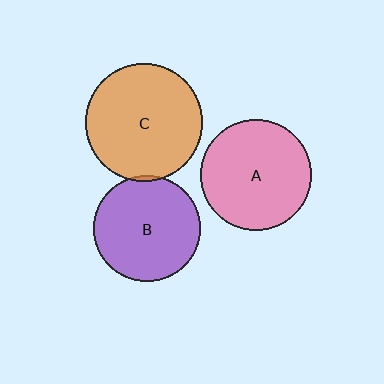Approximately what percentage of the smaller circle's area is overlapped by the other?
Approximately 5%.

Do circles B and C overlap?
Yes.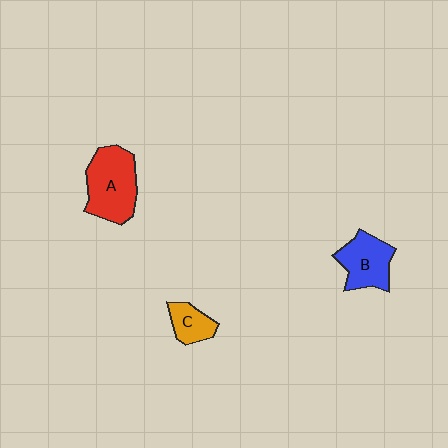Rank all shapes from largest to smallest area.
From largest to smallest: A (red), B (blue), C (orange).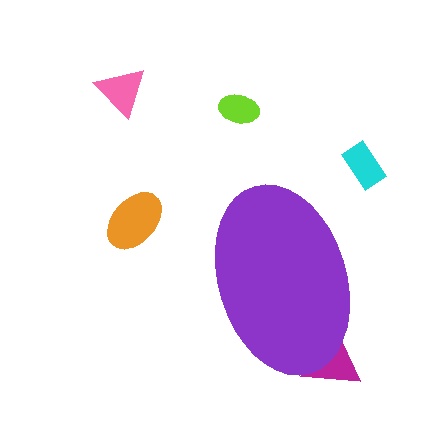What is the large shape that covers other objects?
A purple ellipse.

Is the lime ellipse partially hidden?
No, the lime ellipse is fully visible.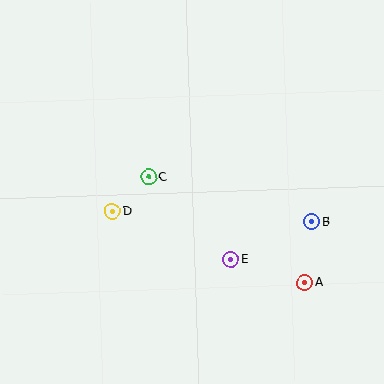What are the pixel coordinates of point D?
Point D is at (112, 212).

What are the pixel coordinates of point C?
Point C is at (149, 177).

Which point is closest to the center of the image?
Point C at (149, 177) is closest to the center.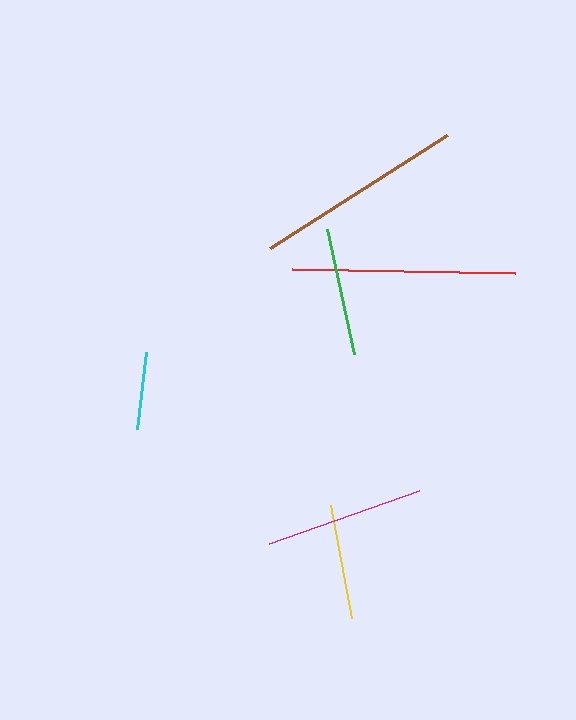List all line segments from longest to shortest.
From longest to shortest: red, brown, magenta, green, yellow, cyan.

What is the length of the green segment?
The green segment is approximately 127 pixels long.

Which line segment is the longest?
The red line is the longest at approximately 222 pixels.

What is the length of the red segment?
The red segment is approximately 222 pixels long.